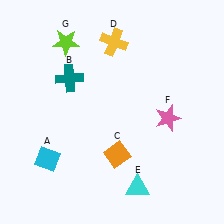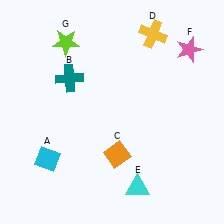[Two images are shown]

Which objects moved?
The objects that moved are: the yellow cross (D), the pink star (F).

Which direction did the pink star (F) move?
The pink star (F) moved up.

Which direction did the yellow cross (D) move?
The yellow cross (D) moved right.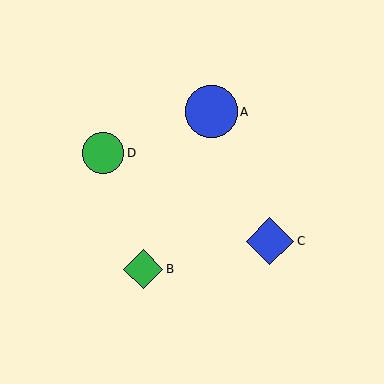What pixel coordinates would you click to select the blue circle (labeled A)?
Click at (211, 112) to select the blue circle A.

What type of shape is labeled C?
Shape C is a blue diamond.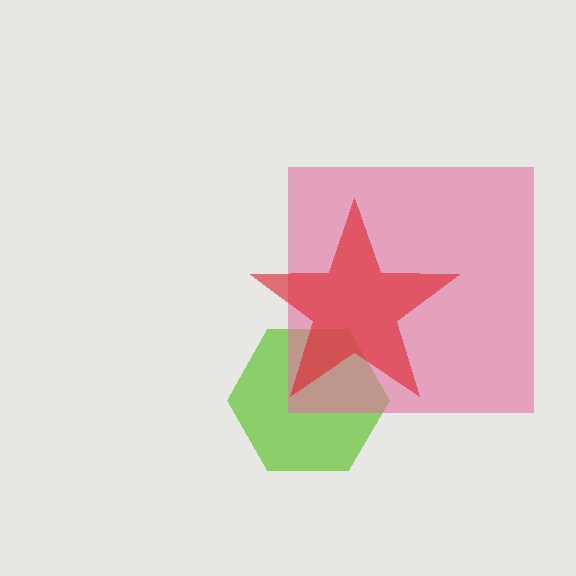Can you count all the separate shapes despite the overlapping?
Yes, there are 3 separate shapes.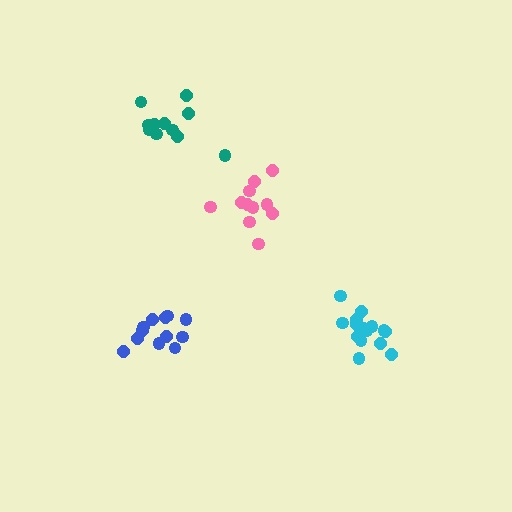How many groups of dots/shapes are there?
There are 4 groups.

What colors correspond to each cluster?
The clusters are colored: cyan, pink, teal, blue.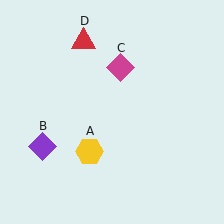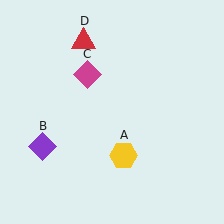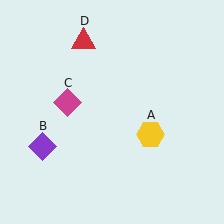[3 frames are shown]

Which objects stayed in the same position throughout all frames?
Purple diamond (object B) and red triangle (object D) remained stationary.